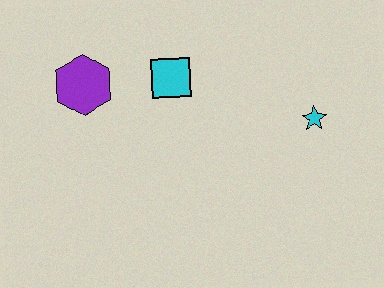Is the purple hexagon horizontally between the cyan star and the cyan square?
No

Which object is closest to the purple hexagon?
The cyan square is closest to the purple hexagon.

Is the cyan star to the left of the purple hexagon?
No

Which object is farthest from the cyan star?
The purple hexagon is farthest from the cyan star.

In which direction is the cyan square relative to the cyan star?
The cyan square is to the left of the cyan star.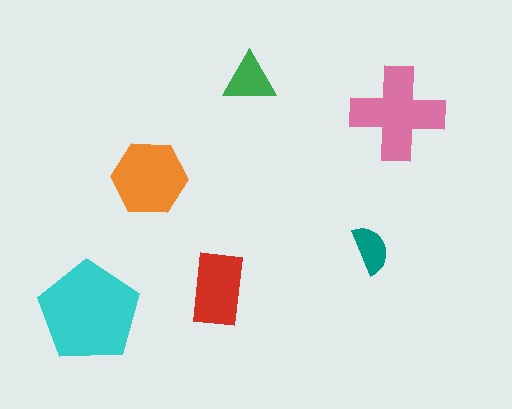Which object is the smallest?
The teal semicircle.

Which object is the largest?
The cyan pentagon.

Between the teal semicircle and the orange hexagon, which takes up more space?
The orange hexagon.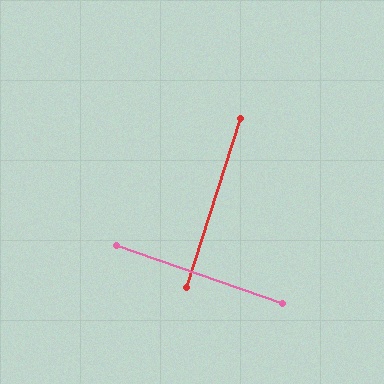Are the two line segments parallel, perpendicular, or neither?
Perpendicular — they meet at approximately 88°.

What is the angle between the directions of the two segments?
Approximately 88 degrees.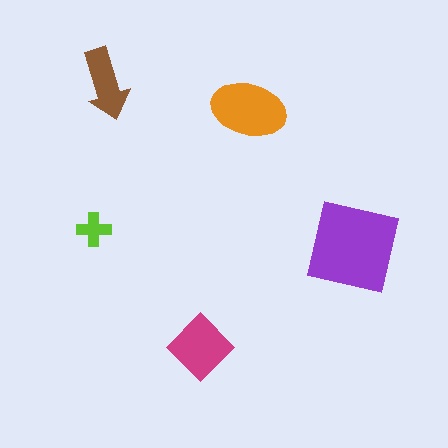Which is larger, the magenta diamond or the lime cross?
The magenta diamond.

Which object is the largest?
The purple square.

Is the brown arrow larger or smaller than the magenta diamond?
Smaller.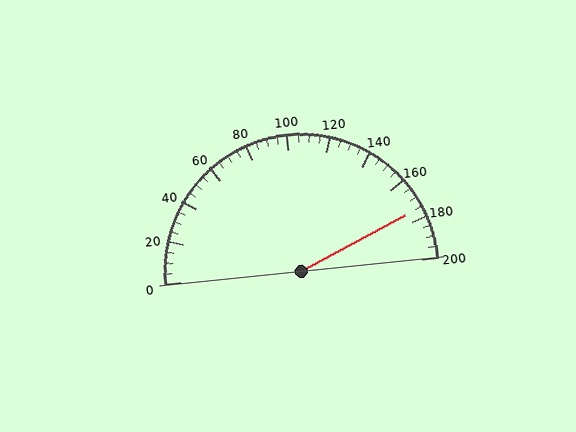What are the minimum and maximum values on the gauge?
The gauge ranges from 0 to 200.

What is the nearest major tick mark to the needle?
The nearest major tick mark is 180.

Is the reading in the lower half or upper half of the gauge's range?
The reading is in the upper half of the range (0 to 200).